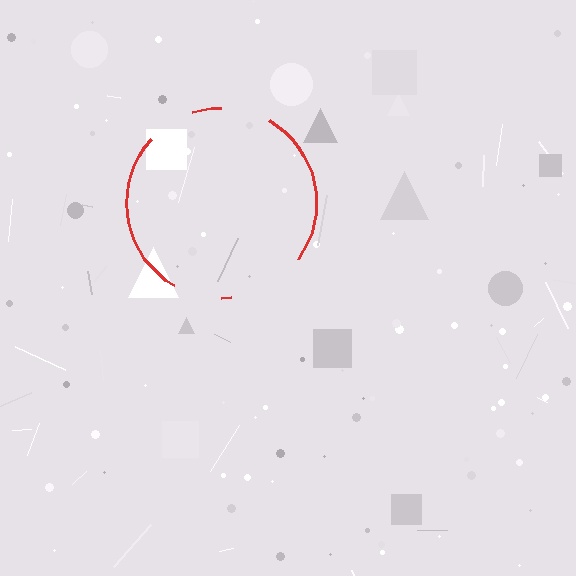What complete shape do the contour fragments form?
The contour fragments form a circle.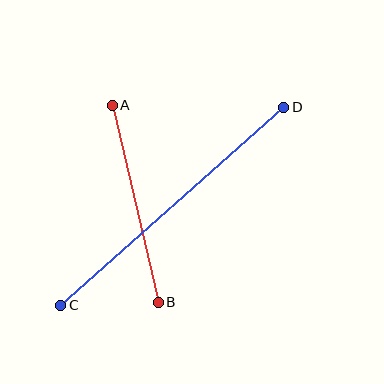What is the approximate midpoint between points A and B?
The midpoint is at approximately (135, 204) pixels.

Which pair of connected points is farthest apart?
Points C and D are farthest apart.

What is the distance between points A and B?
The distance is approximately 203 pixels.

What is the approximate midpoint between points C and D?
The midpoint is at approximately (172, 206) pixels.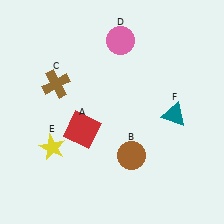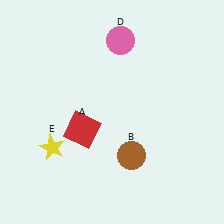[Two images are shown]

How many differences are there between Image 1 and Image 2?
There are 2 differences between the two images.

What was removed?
The teal triangle (F), the brown cross (C) were removed in Image 2.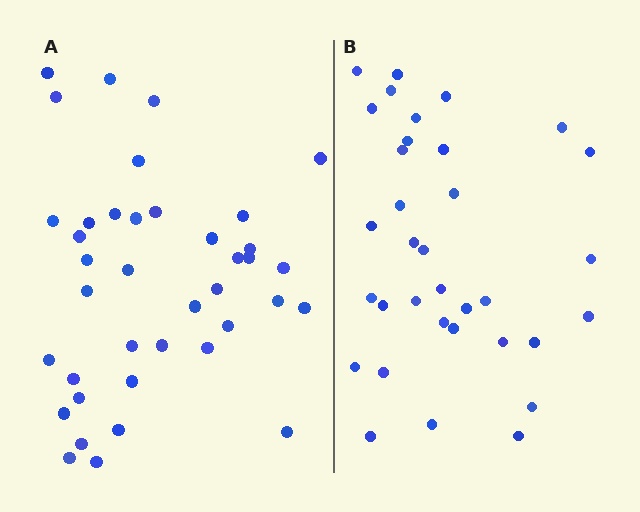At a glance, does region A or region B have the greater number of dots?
Region A (the left region) has more dots.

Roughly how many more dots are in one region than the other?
Region A has about 5 more dots than region B.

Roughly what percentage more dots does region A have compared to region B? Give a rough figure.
About 15% more.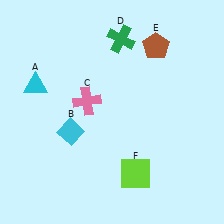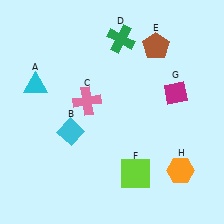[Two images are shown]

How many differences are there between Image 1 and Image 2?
There are 2 differences between the two images.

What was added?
A magenta diamond (G), an orange hexagon (H) were added in Image 2.